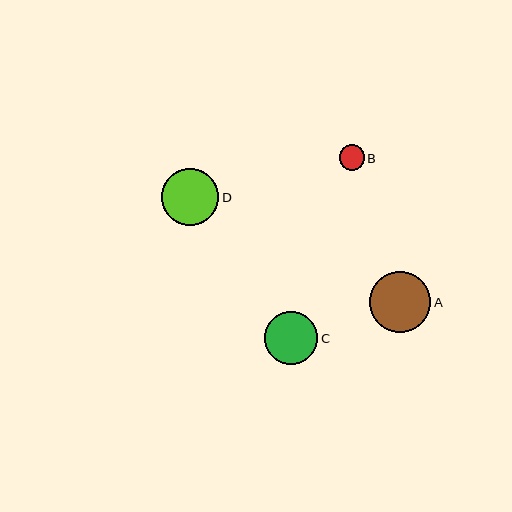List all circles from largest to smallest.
From largest to smallest: A, D, C, B.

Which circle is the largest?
Circle A is the largest with a size of approximately 61 pixels.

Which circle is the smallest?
Circle B is the smallest with a size of approximately 25 pixels.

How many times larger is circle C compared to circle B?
Circle C is approximately 2.1 times the size of circle B.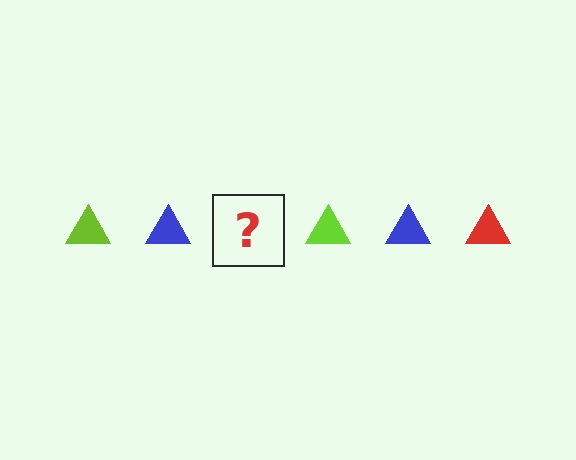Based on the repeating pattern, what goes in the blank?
The blank should be a red triangle.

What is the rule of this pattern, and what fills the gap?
The rule is that the pattern cycles through lime, blue, red triangles. The gap should be filled with a red triangle.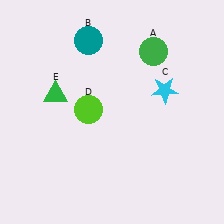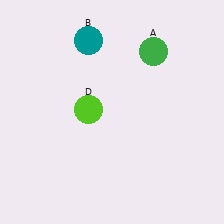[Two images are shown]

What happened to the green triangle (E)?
The green triangle (E) was removed in Image 2. It was in the top-left area of Image 1.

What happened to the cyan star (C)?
The cyan star (C) was removed in Image 2. It was in the top-right area of Image 1.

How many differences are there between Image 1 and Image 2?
There are 2 differences between the two images.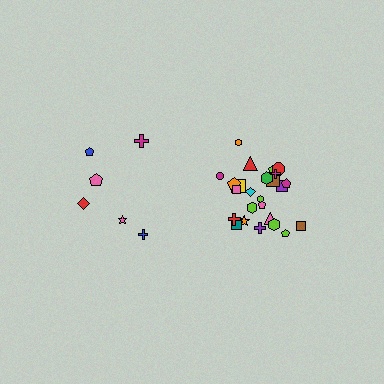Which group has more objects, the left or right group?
The right group.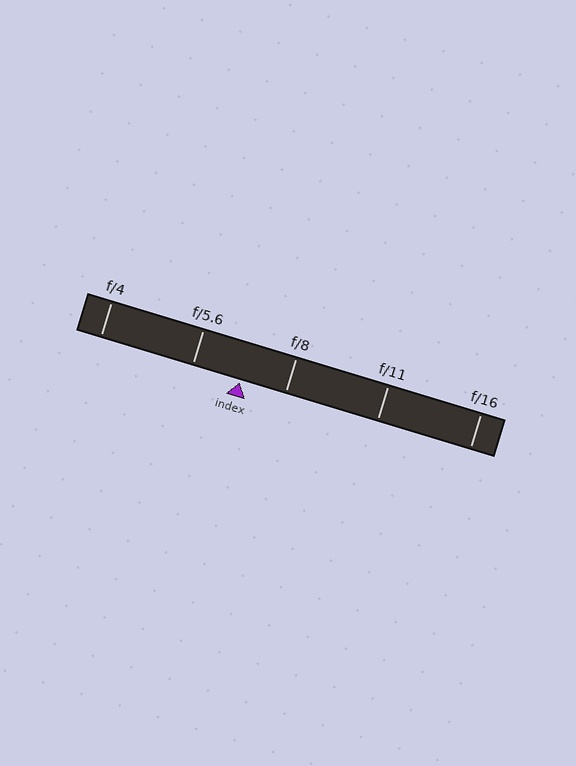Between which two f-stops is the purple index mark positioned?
The index mark is between f/5.6 and f/8.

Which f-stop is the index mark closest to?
The index mark is closest to f/8.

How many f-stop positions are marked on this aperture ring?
There are 5 f-stop positions marked.